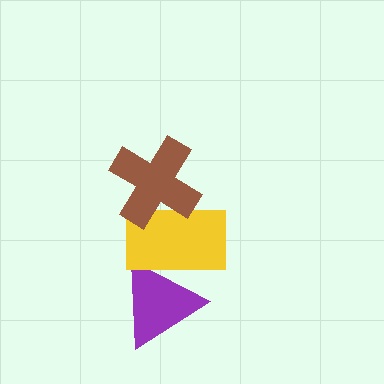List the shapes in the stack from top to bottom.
From top to bottom: the brown cross, the yellow rectangle, the purple triangle.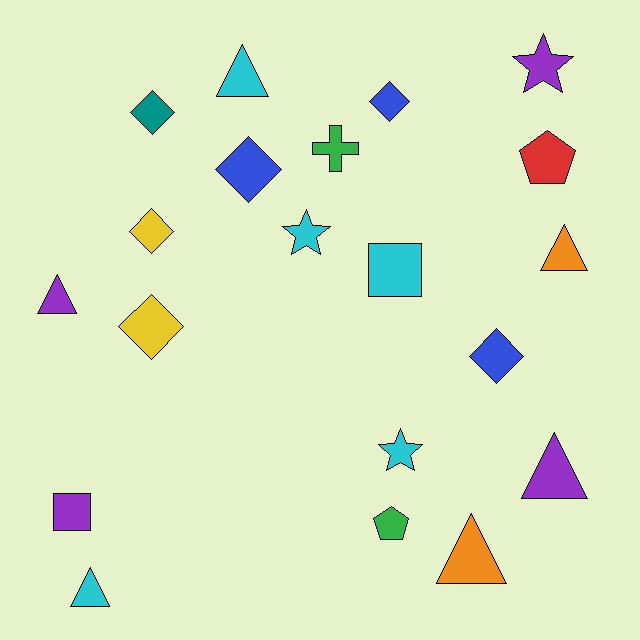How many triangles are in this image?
There are 6 triangles.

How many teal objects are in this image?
There is 1 teal object.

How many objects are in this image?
There are 20 objects.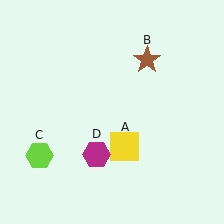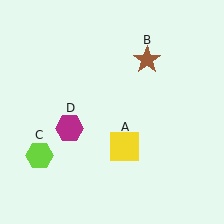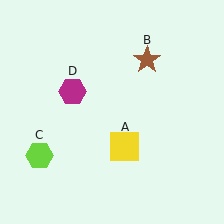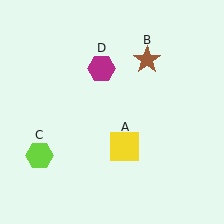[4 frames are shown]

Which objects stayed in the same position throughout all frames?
Yellow square (object A) and brown star (object B) and lime hexagon (object C) remained stationary.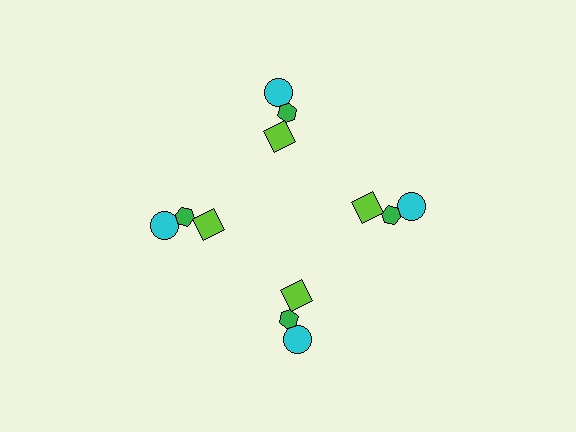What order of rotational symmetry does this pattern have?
This pattern has 4-fold rotational symmetry.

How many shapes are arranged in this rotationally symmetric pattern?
There are 12 shapes, arranged in 4 groups of 3.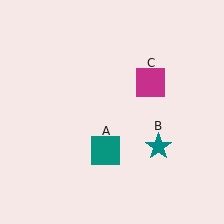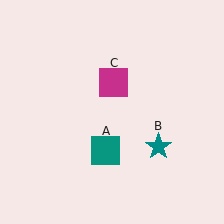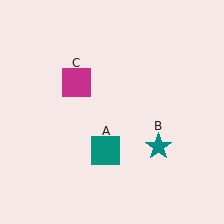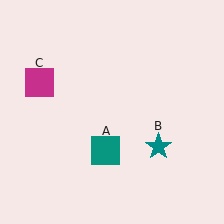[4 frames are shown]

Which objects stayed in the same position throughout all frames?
Teal square (object A) and teal star (object B) remained stationary.